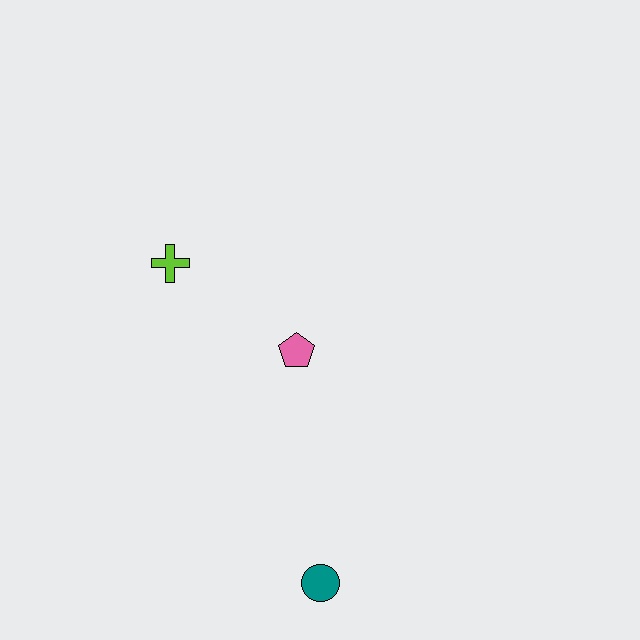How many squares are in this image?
There are no squares.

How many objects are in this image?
There are 3 objects.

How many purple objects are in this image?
There are no purple objects.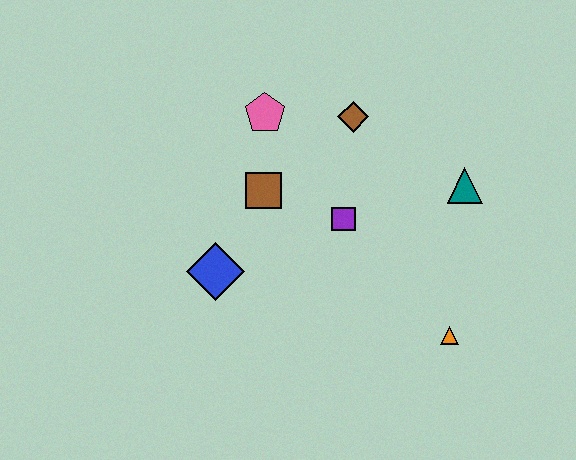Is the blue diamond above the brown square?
No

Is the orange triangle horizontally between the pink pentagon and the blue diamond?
No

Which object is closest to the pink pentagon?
The brown square is closest to the pink pentagon.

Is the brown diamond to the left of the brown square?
No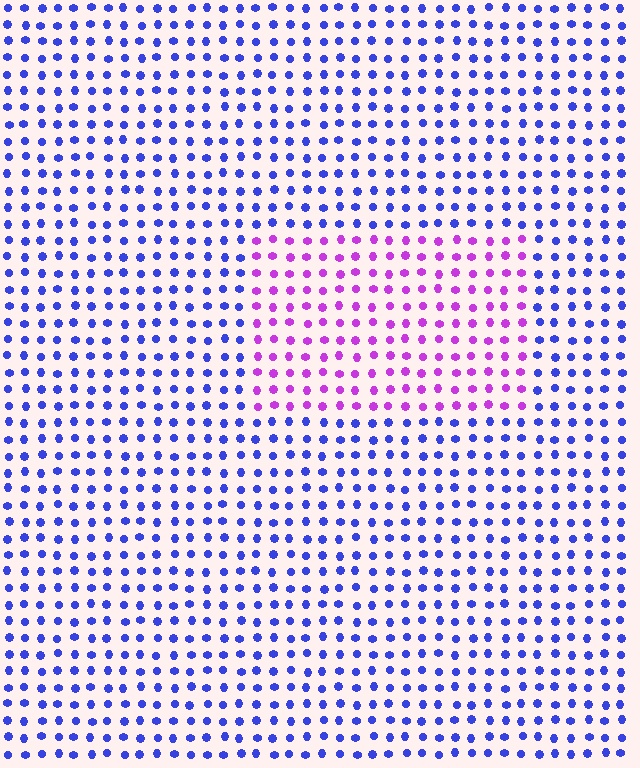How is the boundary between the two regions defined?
The boundary is defined purely by a slight shift in hue (about 55 degrees). Spacing, size, and orientation are identical on both sides.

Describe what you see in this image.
The image is filled with small blue elements in a uniform arrangement. A rectangle-shaped region is visible where the elements are tinted to a slightly different hue, forming a subtle color boundary.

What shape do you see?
I see a rectangle.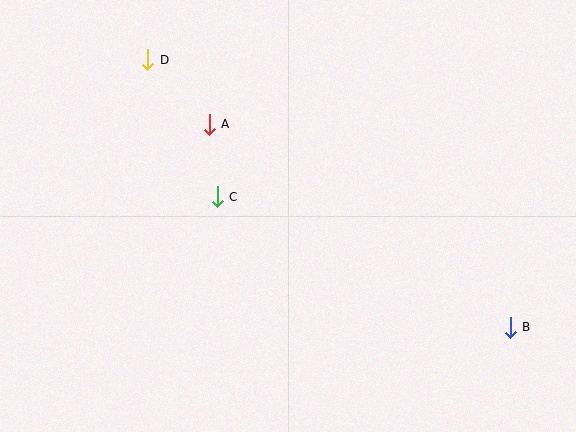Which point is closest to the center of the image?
Point C at (217, 197) is closest to the center.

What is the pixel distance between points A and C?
The distance between A and C is 73 pixels.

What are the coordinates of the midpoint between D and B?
The midpoint between D and B is at (329, 193).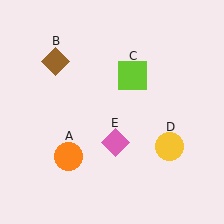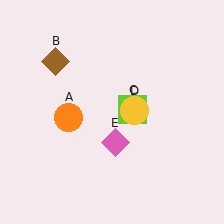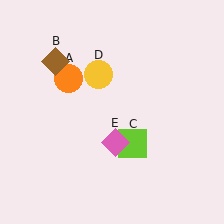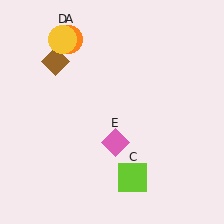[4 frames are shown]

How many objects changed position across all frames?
3 objects changed position: orange circle (object A), lime square (object C), yellow circle (object D).